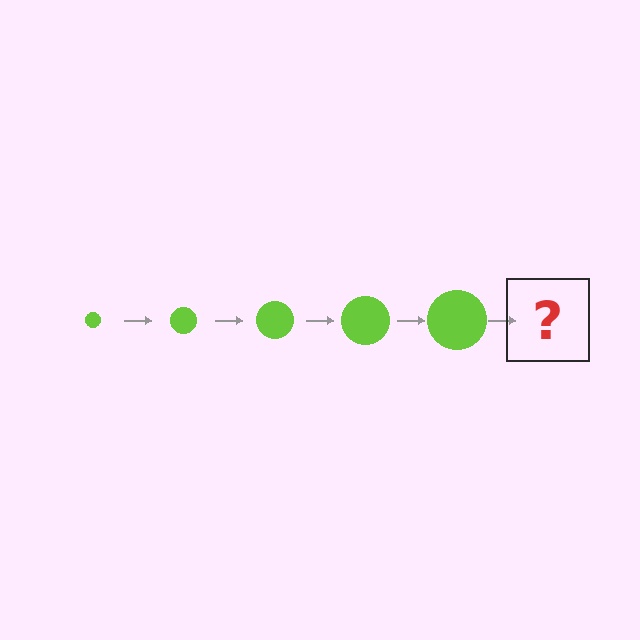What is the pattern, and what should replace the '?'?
The pattern is that the circle gets progressively larger each step. The '?' should be a lime circle, larger than the previous one.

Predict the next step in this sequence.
The next step is a lime circle, larger than the previous one.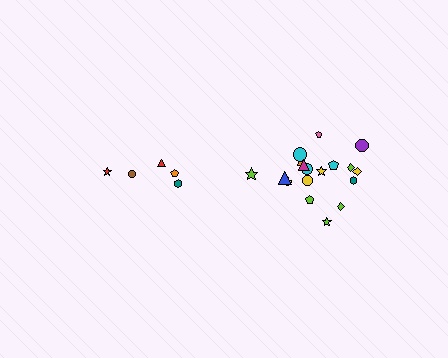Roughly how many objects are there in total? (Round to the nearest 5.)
Roughly 25 objects in total.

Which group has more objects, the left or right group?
The right group.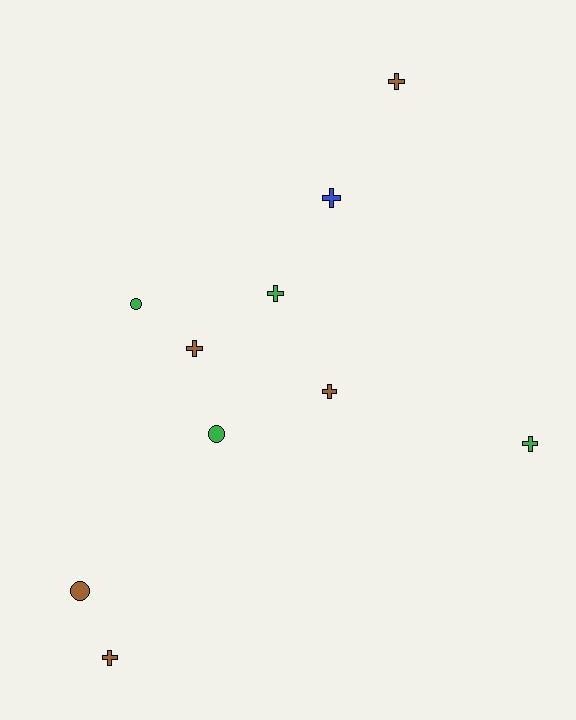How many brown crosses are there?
There are 4 brown crosses.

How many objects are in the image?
There are 10 objects.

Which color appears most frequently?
Brown, with 5 objects.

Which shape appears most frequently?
Cross, with 7 objects.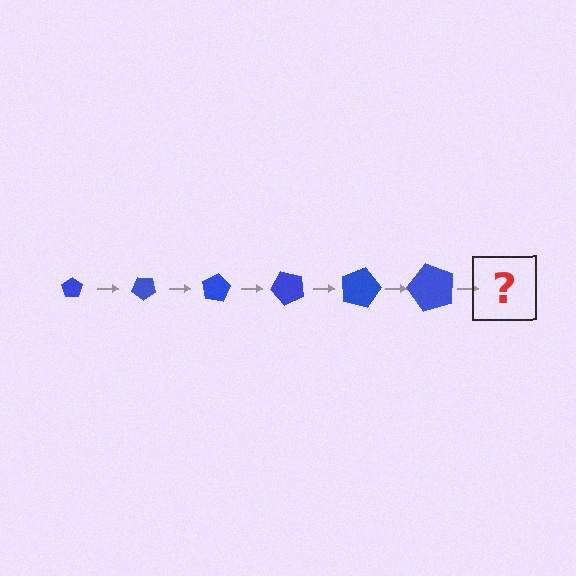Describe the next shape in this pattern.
It should be a pentagon, larger than the previous one and rotated 240 degrees from the start.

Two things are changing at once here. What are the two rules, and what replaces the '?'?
The two rules are that the pentagon grows larger each step and it rotates 40 degrees each step. The '?' should be a pentagon, larger than the previous one and rotated 240 degrees from the start.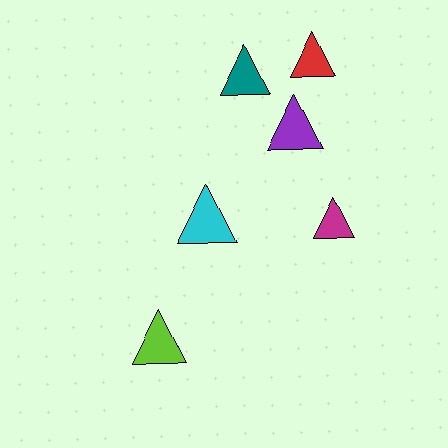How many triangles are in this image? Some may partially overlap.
There are 6 triangles.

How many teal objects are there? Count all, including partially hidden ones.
There is 1 teal object.